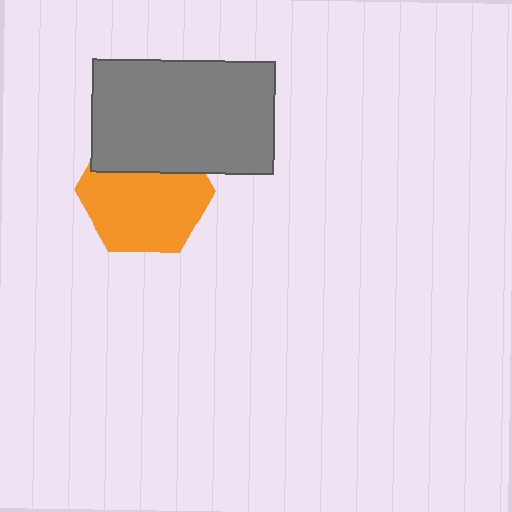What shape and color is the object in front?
The object in front is a gray rectangle.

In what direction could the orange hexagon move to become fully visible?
The orange hexagon could move down. That would shift it out from behind the gray rectangle entirely.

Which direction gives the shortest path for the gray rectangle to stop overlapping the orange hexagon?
Moving up gives the shortest separation.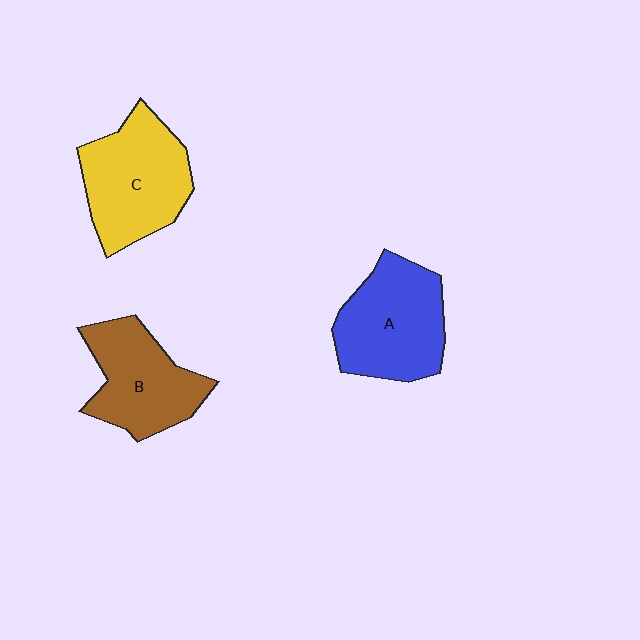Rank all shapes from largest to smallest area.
From largest to smallest: C (yellow), A (blue), B (brown).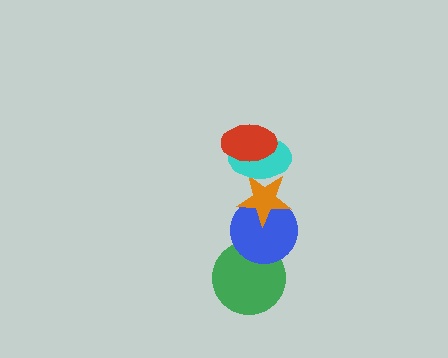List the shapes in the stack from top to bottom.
From top to bottom: the red ellipse, the cyan ellipse, the orange star, the blue circle, the green circle.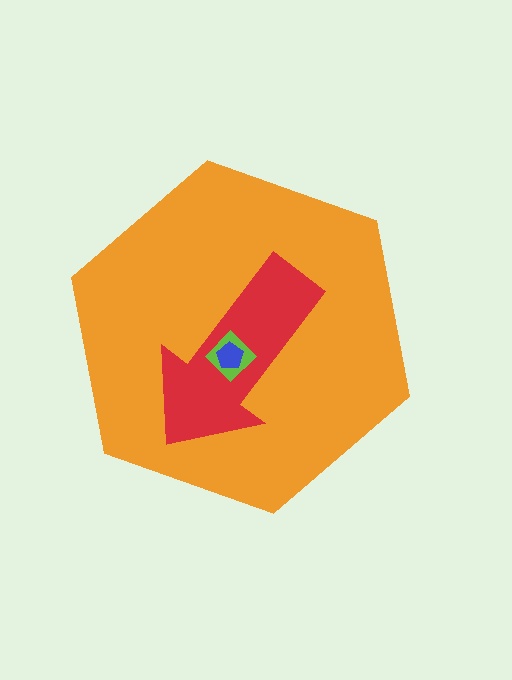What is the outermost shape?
The orange hexagon.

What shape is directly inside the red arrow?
The lime diamond.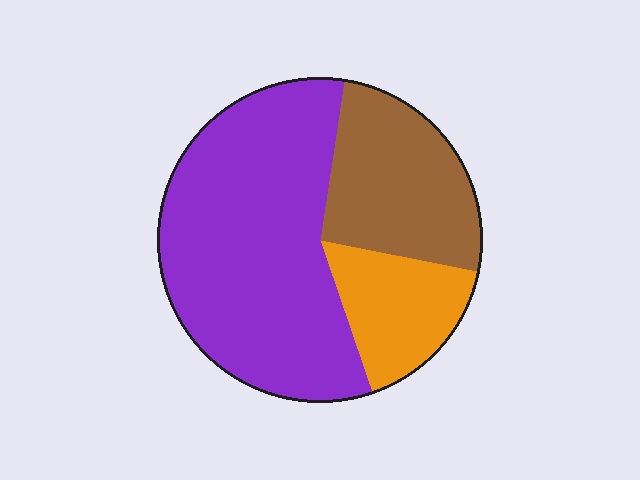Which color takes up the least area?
Orange, at roughly 15%.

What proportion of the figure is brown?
Brown covers around 25% of the figure.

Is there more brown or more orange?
Brown.